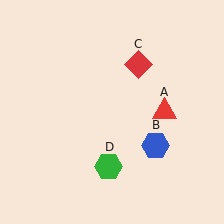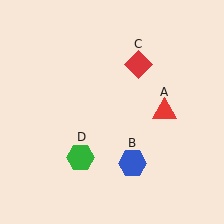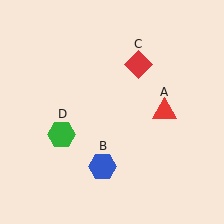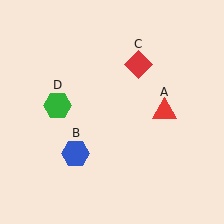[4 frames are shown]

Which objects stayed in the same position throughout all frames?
Red triangle (object A) and red diamond (object C) remained stationary.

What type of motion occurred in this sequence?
The blue hexagon (object B), green hexagon (object D) rotated clockwise around the center of the scene.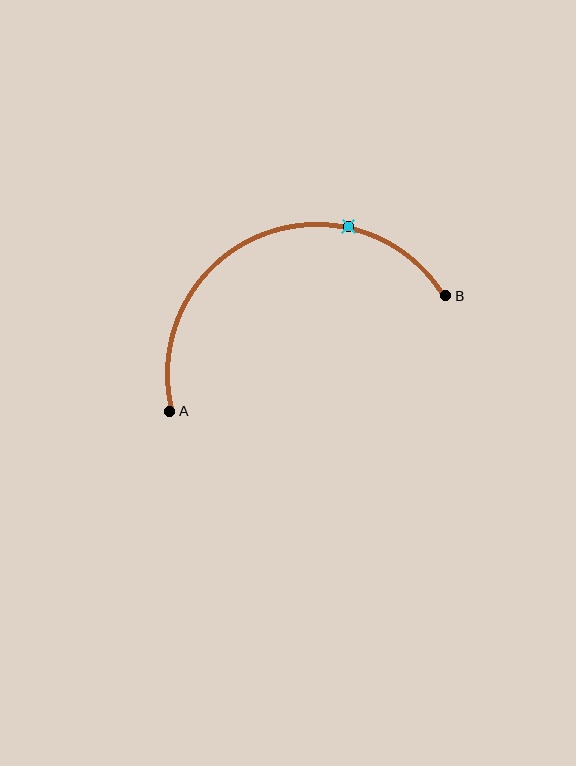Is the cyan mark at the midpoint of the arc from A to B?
No. The cyan mark lies on the arc but is closer to endpoint B. The arc midpoint would be at the point on the curve equidistant along the arc from both A and B.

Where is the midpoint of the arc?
The arc midpoint is the point on the curve farthest from the straight line joining A and B. It sits above that line.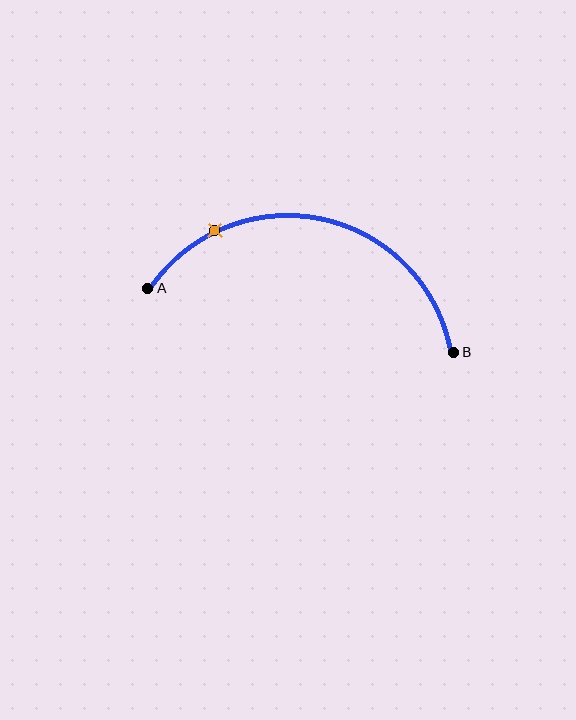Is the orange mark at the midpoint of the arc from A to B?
No. The orange mark lies on the arc but is closer to endpoint A. The arc midpoint would be at the point on the curve equidistant along the arc from both A and B.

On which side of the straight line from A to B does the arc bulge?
The arc bulges above the straight line connecting A and B.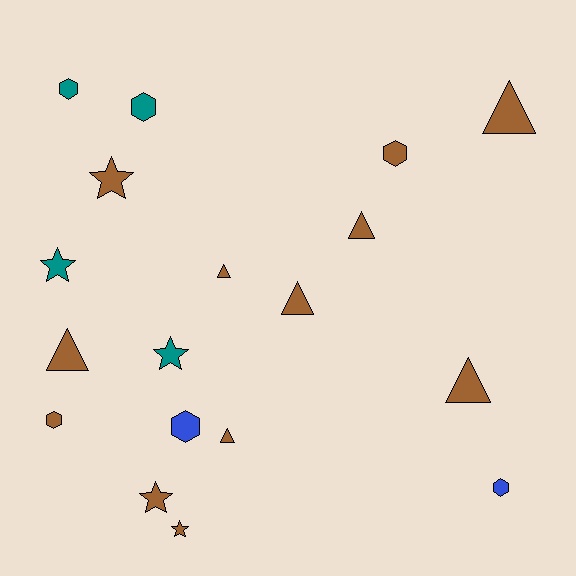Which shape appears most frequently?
Triangle, with 7 objects.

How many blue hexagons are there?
There are 2 blue hexagons.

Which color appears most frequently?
Brown, with 12 objects.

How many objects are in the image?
There are 18 objects.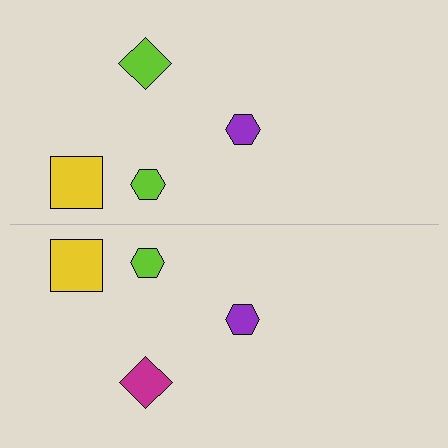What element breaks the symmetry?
The magenta diamond on the bottom side breaks the symmetry — its mirror counterpart is lime.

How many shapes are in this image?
There are 8 shapes in this image.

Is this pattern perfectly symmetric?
No, the pattern is not perfectly symmetric. The magenta diamond on the bottom side breaks the symmetry — its mirror counterpart is lime.